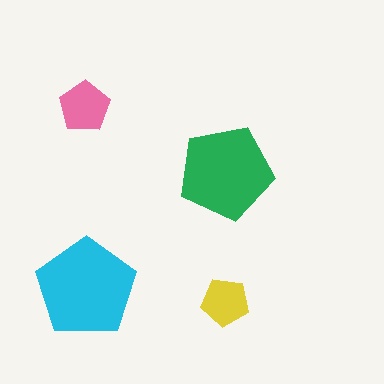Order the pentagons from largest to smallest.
the cyan one, the green one, the pink one, the yellow one.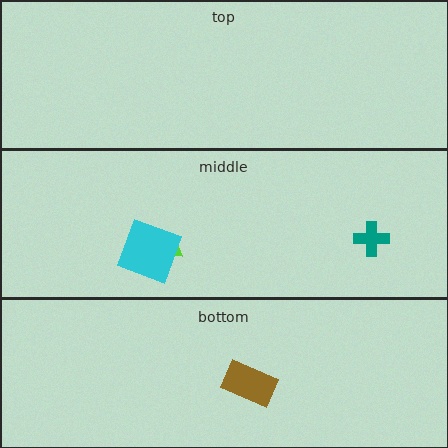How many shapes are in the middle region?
3.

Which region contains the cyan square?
The middle region.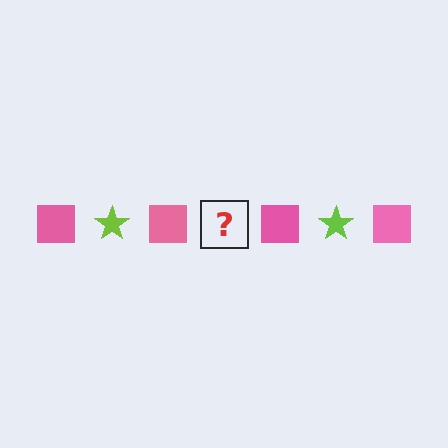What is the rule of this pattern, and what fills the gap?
The rule is that the pattern alternates between pink square and lime star. The gap should be filled with a lime star.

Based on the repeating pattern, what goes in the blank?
The blank should be a lime star.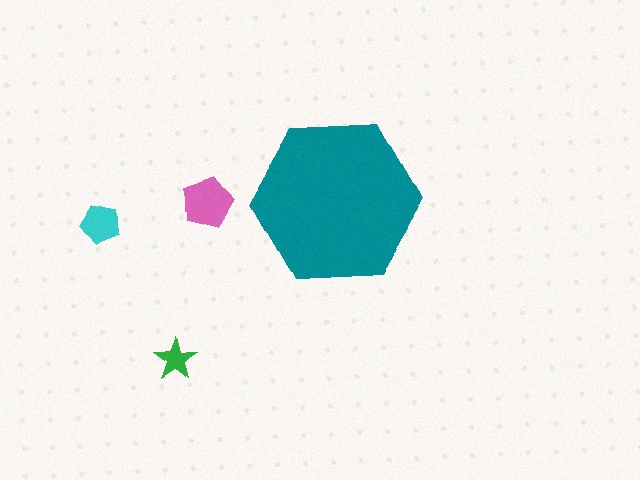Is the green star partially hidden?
No, the green star is fully visible.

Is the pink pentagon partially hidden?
No, the pink pentagon is fully visible.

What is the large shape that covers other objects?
A teal hexagon.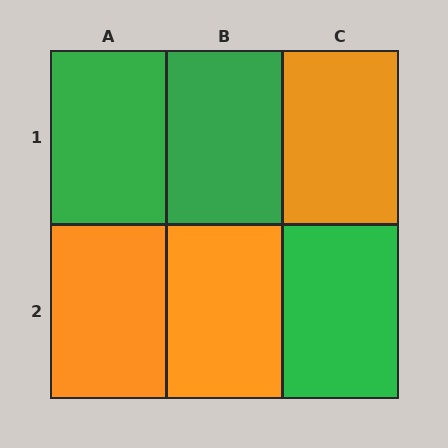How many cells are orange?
3 cells are orange.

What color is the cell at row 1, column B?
Green.